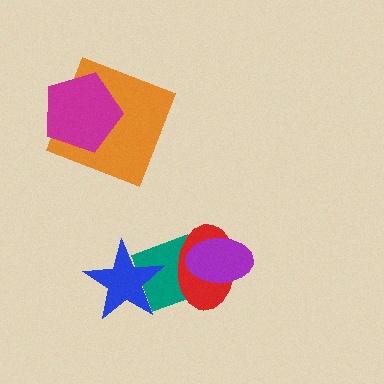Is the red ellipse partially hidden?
Yes, it is partially covered by another shape.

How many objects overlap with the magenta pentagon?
1 object overlaps with the magenta pentagon.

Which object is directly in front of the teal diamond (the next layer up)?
The red ellipse is directly in front of the teal diamond.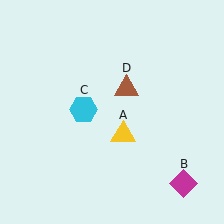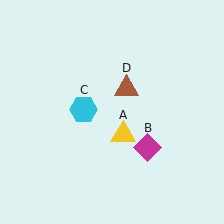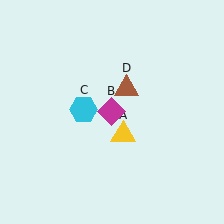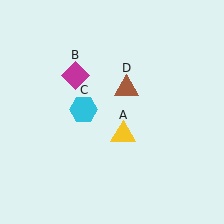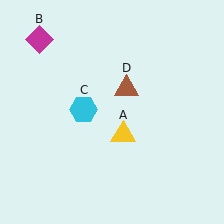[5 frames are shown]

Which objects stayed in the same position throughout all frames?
Yellow triangle (object A) and cyan hexagon (object C) and brown triangle (object D) remained stationary.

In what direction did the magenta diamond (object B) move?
The magenta diamond (object B) moved up and to the left.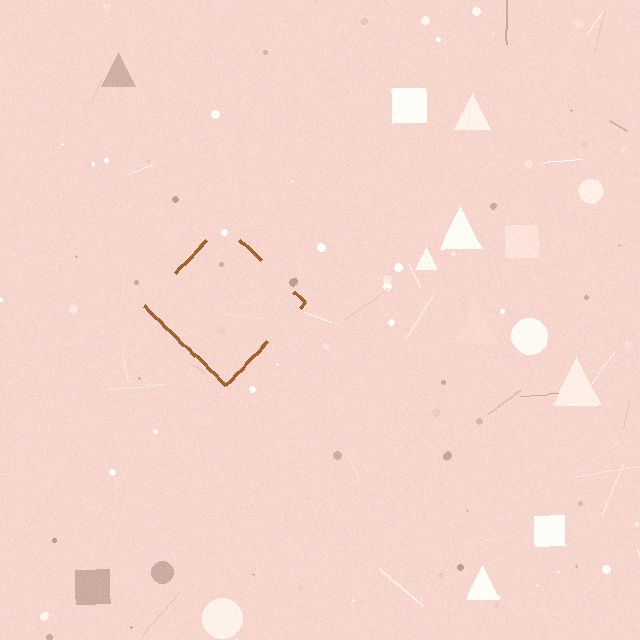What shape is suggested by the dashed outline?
The dashed outline suggests a diamond.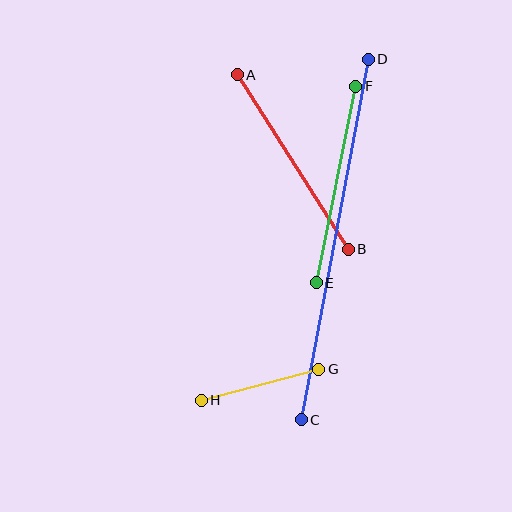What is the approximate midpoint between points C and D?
The midpoint is at approximately (335, 239) pixels.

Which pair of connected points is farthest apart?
Points C and D are farthest apart.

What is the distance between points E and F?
The distance is approximately 200 pixels.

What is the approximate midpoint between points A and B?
The midpoint is at approximately (293, 162) pixels.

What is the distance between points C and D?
The distance is approximately 366 pixels.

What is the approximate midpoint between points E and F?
The midpoint is at approximately (336, 184) pixels.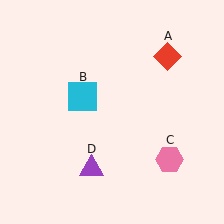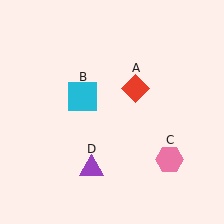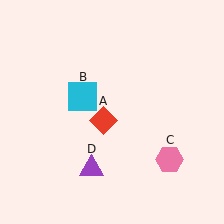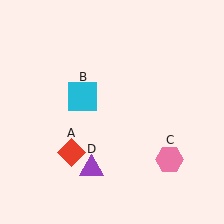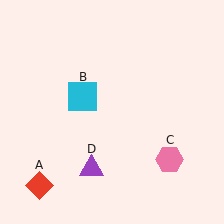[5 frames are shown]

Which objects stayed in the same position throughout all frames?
Cyan square (object B) and pink hexagon (object C) and purple triangle (object D) remained stationary.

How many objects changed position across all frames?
1 object changed position: red diamond (object A).